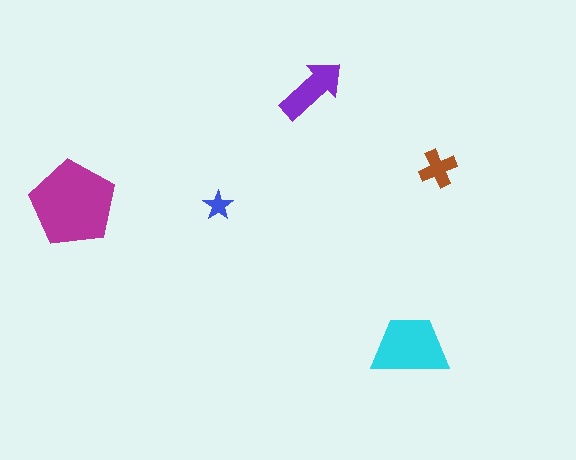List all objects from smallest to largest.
The blue star, the brown cross, the purple arrow, the cyan trapezoid, the magenta pentagon.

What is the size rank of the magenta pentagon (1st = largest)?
1st.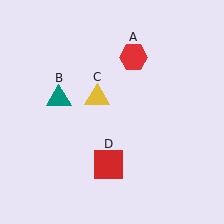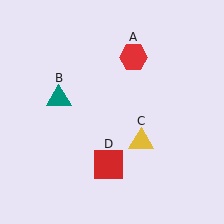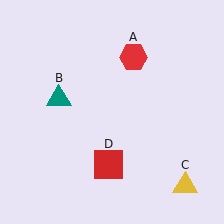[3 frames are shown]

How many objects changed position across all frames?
1 object changed position: yellow triangle (object C).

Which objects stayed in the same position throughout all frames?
Red hexagon (object A) and teal triangle (object B) and red square (object D) remained stationary.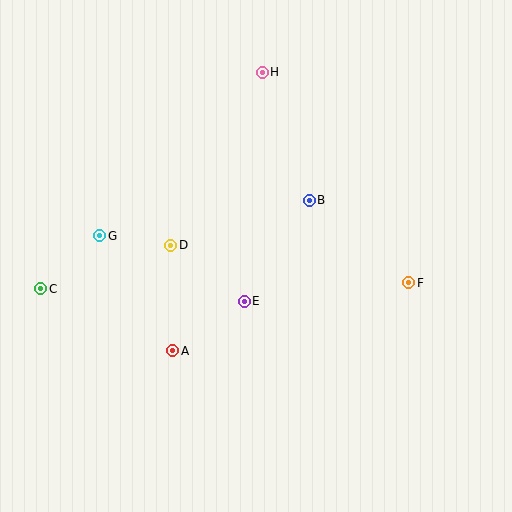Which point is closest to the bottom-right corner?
Point F is closest to the bottom-right corner.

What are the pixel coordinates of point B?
Point B is at (309, 200).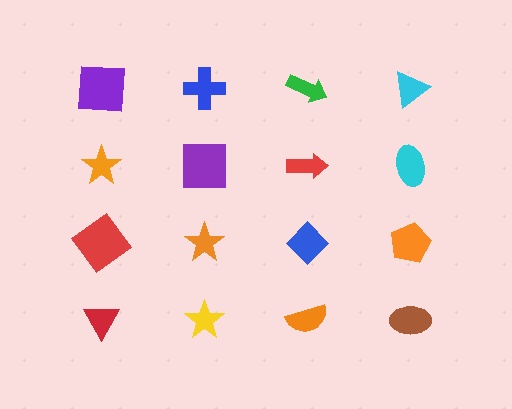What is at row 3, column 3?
A blue diamond.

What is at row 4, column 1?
A red triangle.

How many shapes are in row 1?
4 shapes.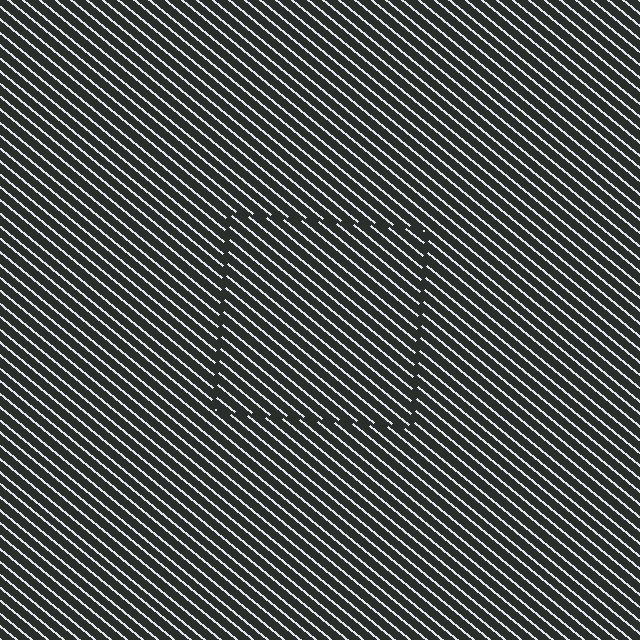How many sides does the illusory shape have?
4 sides — the line-ends trace a square.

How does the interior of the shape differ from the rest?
The interior of the shape contains the same grating, shifted by half a period — the contour is defined by the phase discontinuity where line-ends from the inner and outer gratings abut.